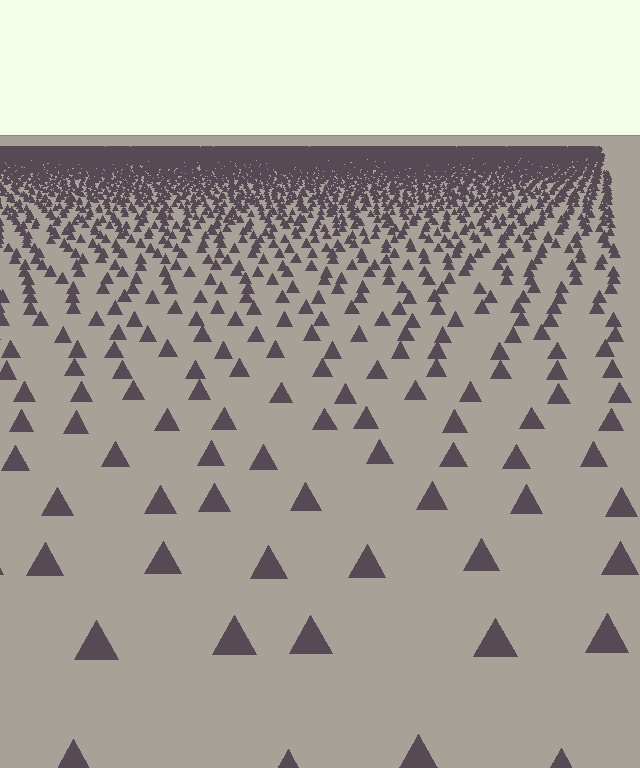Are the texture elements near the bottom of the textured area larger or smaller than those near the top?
Larger. Near the bottom, elements are closer to the viewer and appear at a bigger on-screen size.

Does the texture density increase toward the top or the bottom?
Density increases toward the top.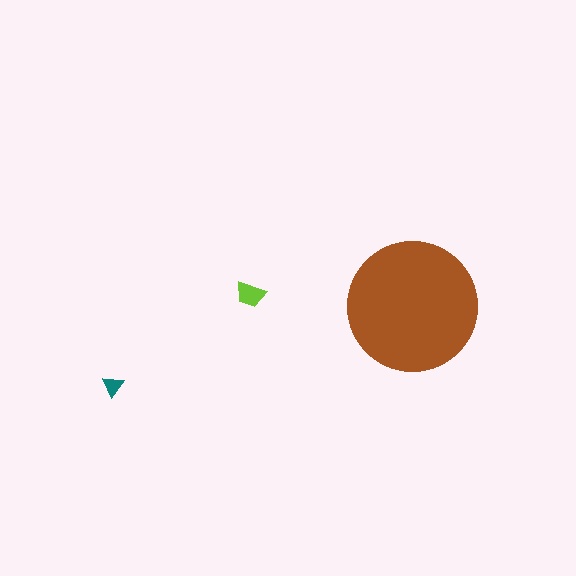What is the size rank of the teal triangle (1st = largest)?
3rd.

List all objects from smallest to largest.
The teal triangle, the lime trapezoid, the brown circle.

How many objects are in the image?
There are 3 objects in the image.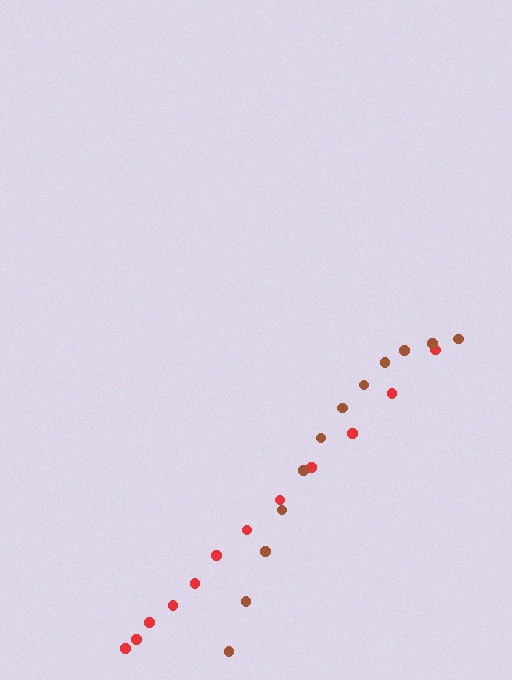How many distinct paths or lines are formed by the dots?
There are 2 distinct paths.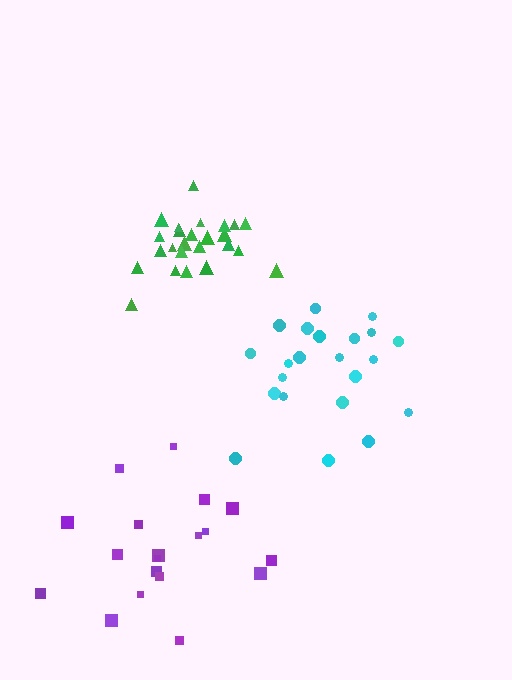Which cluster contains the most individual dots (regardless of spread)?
Green (26).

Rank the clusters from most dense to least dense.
green, cyan, purple.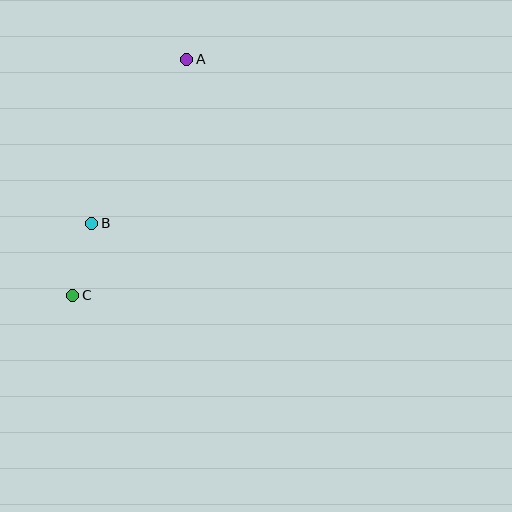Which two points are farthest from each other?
Points A and C are farthest from each other.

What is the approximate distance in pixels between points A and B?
The distance between A and B is approximately 190 pixels.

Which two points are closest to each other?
Points B and C are closest to each other.